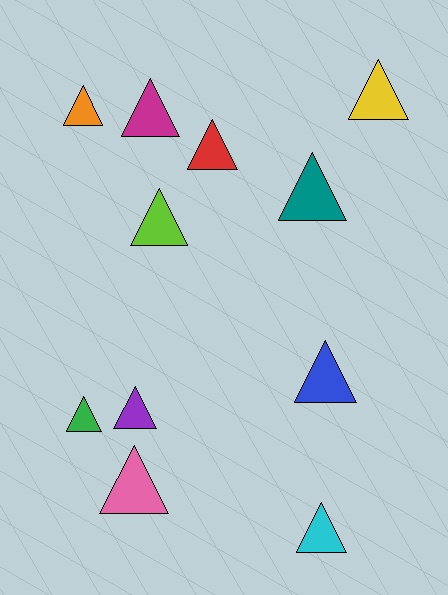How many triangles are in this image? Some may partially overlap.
There are 11 triangles.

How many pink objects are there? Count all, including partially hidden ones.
There is 1 pink object.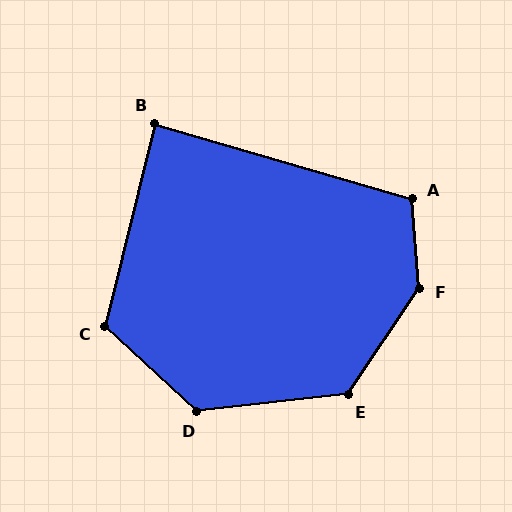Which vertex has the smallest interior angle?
B, at approximately 88 degrees.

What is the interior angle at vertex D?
Approximately 131 degrees (obtuse).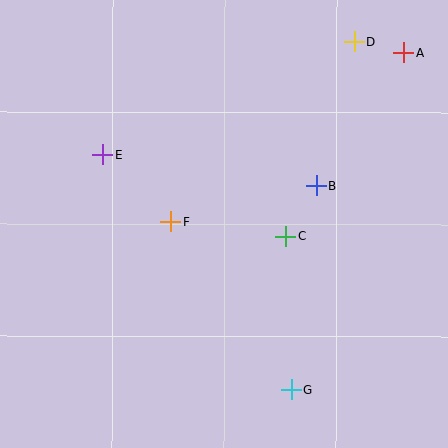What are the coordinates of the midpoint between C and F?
The midpoint between C and F is at (228, 229).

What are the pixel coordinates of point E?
Point E is at (103, 154).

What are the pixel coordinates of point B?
Point B is at (316, 186).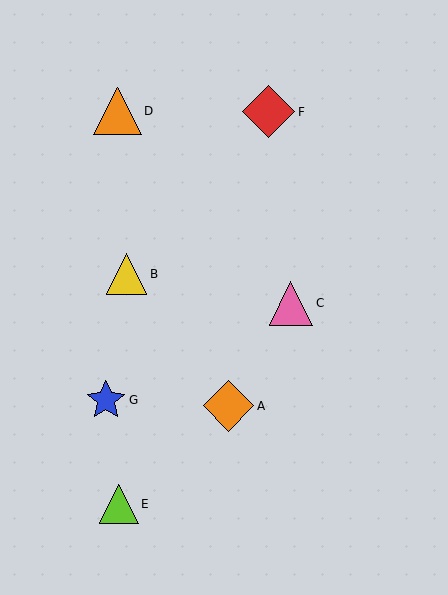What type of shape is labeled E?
Shape E is a lime triangle.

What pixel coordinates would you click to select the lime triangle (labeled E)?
Click at (119, 504) to select the lime triangle E.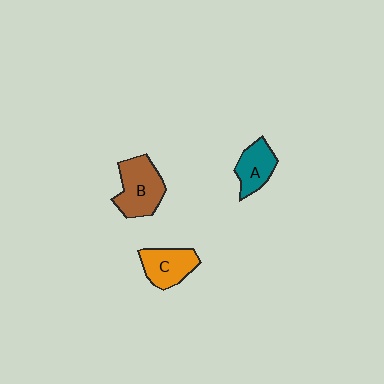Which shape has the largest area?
Shape B (brown).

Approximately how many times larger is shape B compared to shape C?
Approximately 1.3 times.